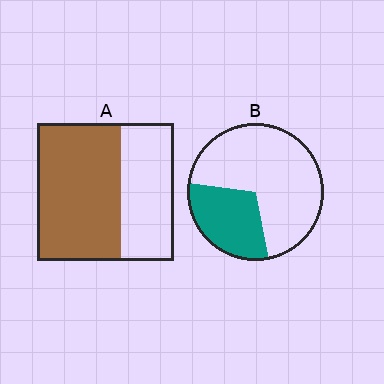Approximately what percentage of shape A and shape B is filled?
A is approximately 60% and B is approximately 30%.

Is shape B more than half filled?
No.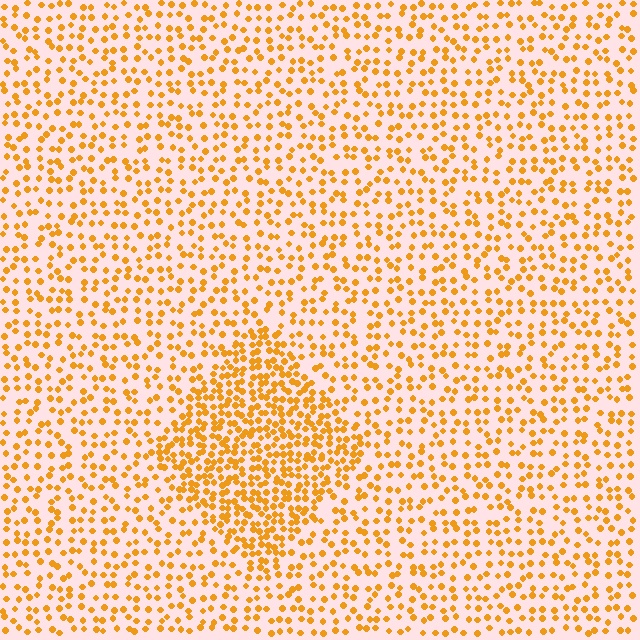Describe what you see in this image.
The image contains small orange elements arranged at two different densities. A diamond-shaped region is visible where the elements are more densely packed than the surrounding area.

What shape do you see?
I see a diamond.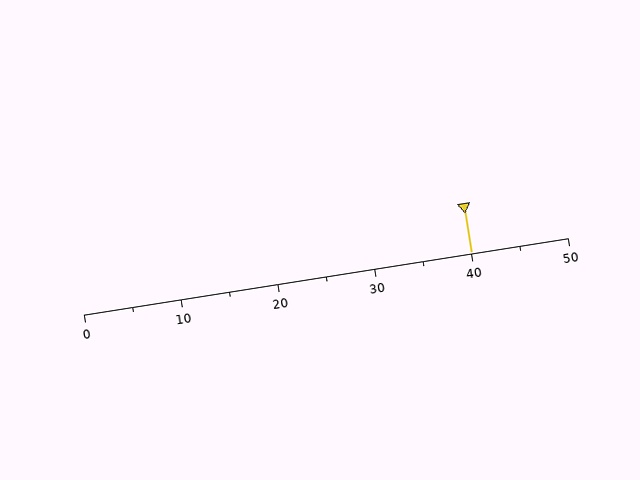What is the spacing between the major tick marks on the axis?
The major ticks are spaced 10 apart.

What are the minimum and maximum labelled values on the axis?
The axis runs from 0 to 50.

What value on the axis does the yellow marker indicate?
The marker indicates approximately 40.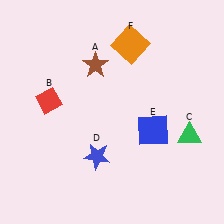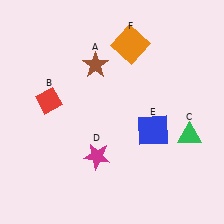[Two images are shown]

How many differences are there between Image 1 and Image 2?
There is 1 difference between the two images.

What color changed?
The star (D) changed from blue in Image 1 to magenta in Image 2.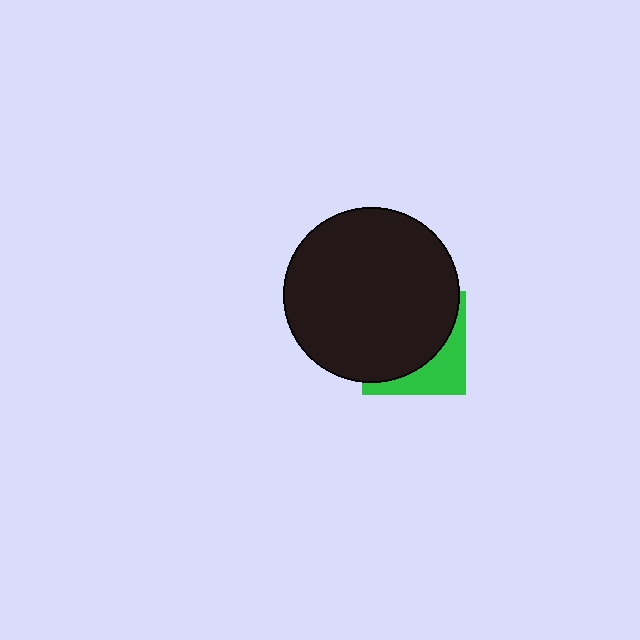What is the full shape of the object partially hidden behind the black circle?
The partially hidden object is a green square.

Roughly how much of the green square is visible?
A small part of it is visible (roughly 32%).